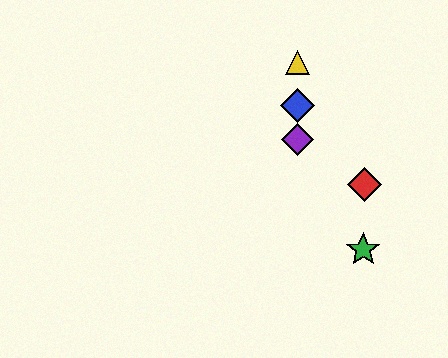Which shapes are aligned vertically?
The blue diamond, the yellow triangle, the purple diamond are aligned vertically.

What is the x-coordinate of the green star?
The green star is at x≈363.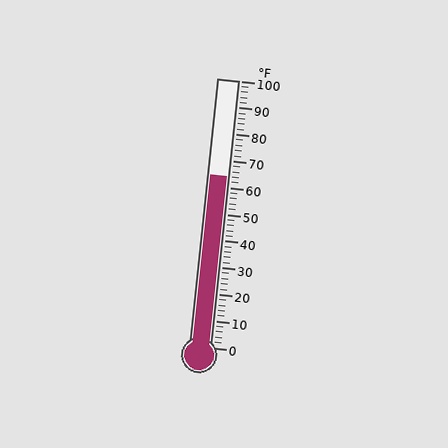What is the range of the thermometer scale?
The thermometer scale ranges from 0°F to 100°F.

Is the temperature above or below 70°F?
The temperature is below 70°F.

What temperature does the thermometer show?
The thermometer shows approximately 64°F.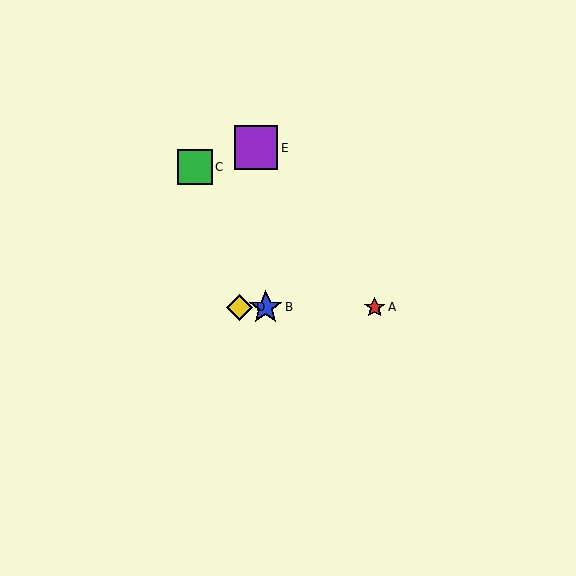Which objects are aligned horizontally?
Objects A, B, D are aligned horizontally.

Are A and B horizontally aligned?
Yes, both are at y≈307.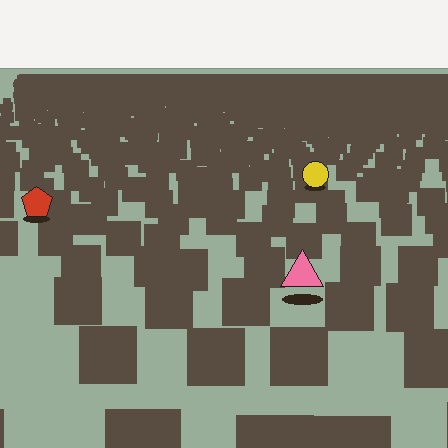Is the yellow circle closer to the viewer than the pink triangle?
No. The pink triangle is closer — you can tell from the texture gradient: the ground texture is coarser near it.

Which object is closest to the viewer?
The pink triangle is closest. The texture marks near it are larger and more spread out.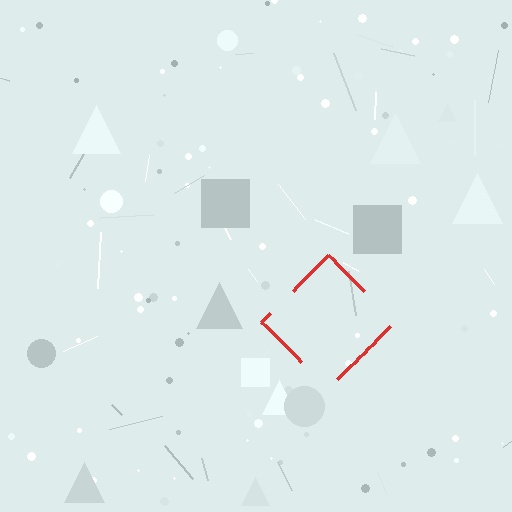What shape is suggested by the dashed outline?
The dashed outline suggests a diamond.